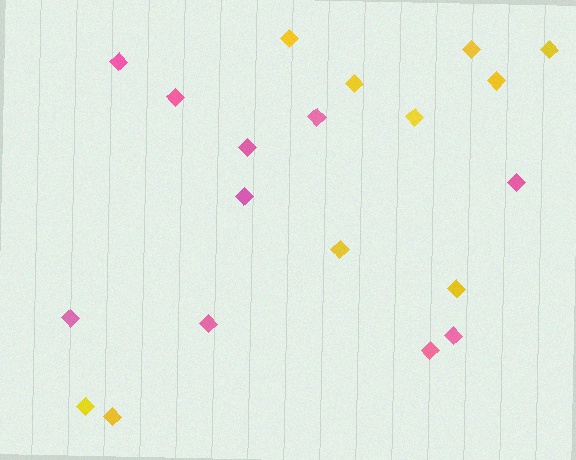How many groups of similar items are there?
There are 2 groups: one group of yellow diamonds (10) and one group of pink diamonds (10).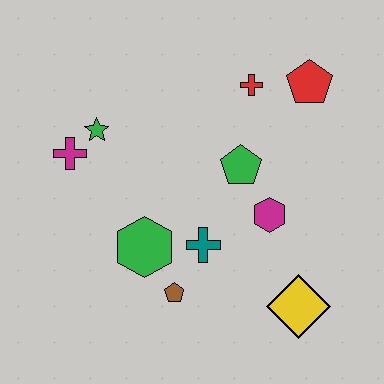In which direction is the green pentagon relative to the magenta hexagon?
The green pentagon is above the magenta hexagon.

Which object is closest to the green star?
The magenta cross is closest to the green star.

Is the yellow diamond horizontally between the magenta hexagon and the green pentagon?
No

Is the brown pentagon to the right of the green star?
Yes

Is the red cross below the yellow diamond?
No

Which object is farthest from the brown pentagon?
The red pentagon is farthest from the brown pentagon.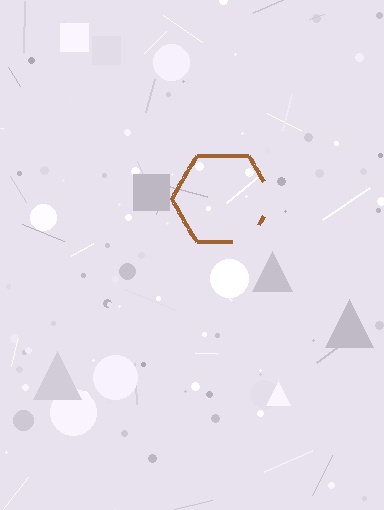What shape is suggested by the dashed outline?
The dashed outline suggests a hexagon.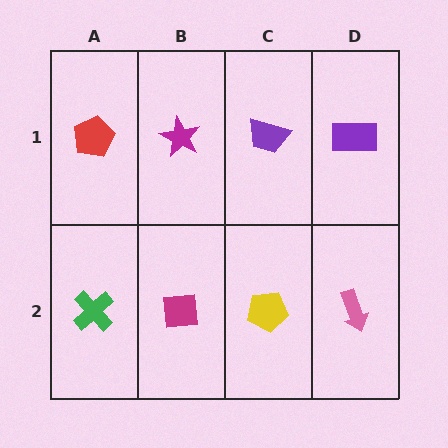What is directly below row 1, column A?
A green cross.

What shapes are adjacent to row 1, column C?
A yellow pentagon (row 2, column C), a magenta star (row 1, column B), a purple rectangle (row 1, column D).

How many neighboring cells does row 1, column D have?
2.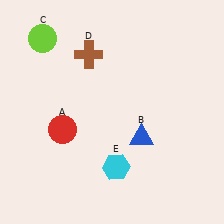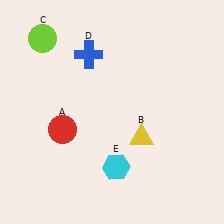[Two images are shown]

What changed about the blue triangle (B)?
In Image 1, B is blue. In Image 2, it changed to yellow.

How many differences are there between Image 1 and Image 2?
There are 2 differences between the two images.